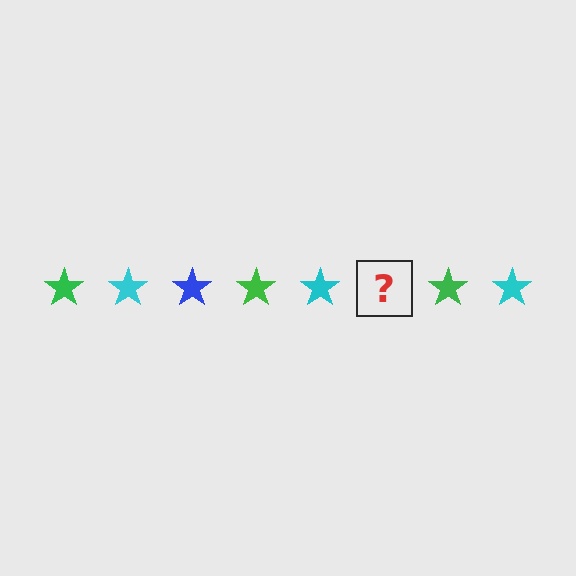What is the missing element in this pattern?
The missing element is a blue star.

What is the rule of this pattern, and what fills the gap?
The rule is that the pattern cycles through green, cyan, blue stars. The gap should be filled with a blue star.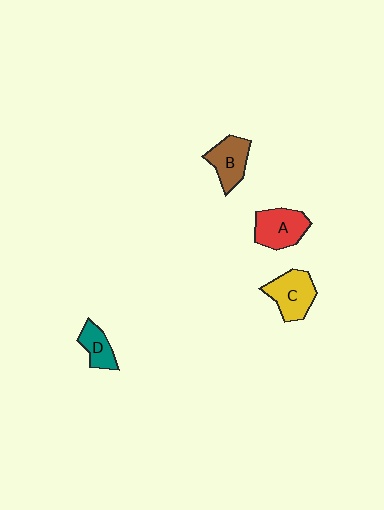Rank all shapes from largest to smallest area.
From largest to smallest: C (yellow), A (red), B (brown), D (teal).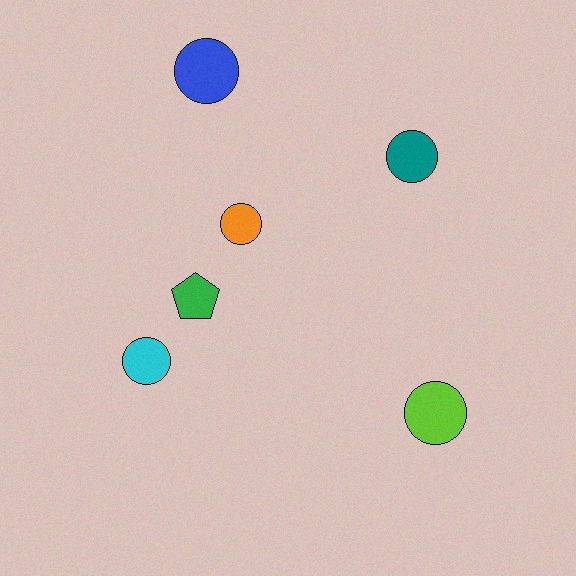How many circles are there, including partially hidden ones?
There are 5 circles.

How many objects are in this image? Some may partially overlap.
There are 6 objects.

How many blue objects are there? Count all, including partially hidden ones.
There is 1 blue object.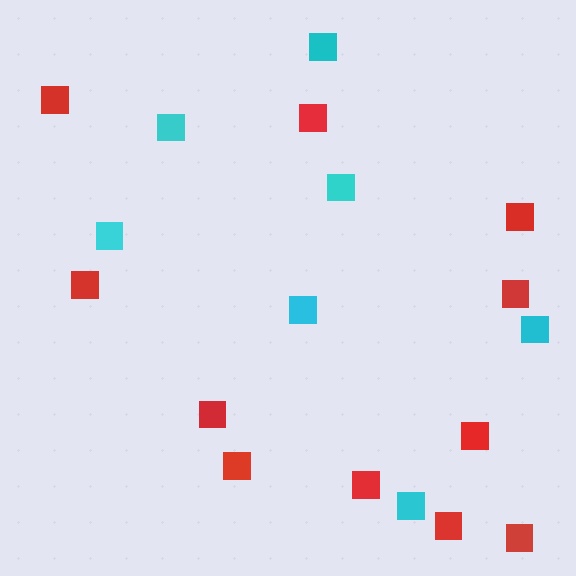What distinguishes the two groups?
There are 2 groups: one group of red squares (11) and one group of cyan squares (7).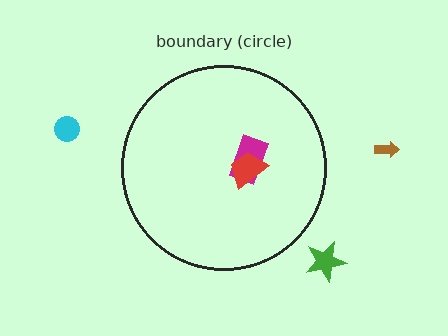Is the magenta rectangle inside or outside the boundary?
Inside.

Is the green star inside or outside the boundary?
Outside.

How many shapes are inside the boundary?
2 inside, 3 outside.